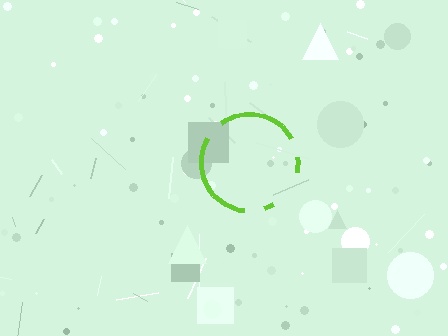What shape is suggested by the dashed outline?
The dashed outline suggests a circle.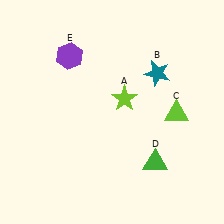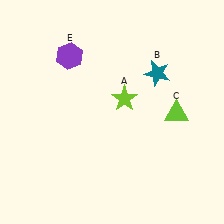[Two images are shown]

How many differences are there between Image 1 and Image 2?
There is 1 difference between the two images.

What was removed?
The green triangle (D) was removed in Image 2.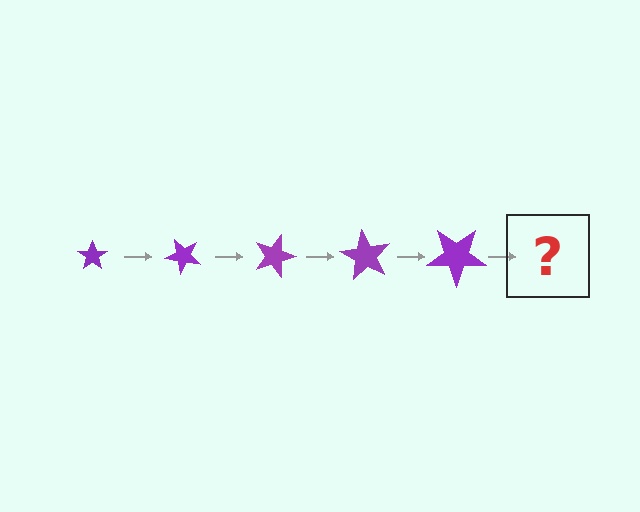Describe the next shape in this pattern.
It should be a star, larger than the previous one and rotated 225 degrees from the start.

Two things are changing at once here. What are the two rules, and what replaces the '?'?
The two rules are that the star grows larger each step and it rotates 45 degrees each step. The '?' should be a star, larger than the previous one and rotated 225 degrees from the start.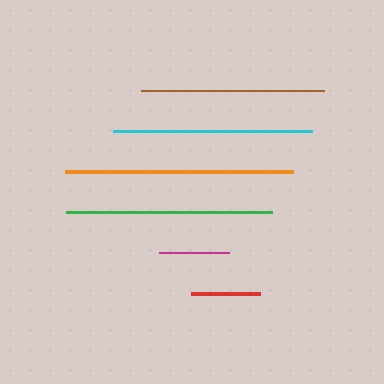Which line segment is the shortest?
The red line is the shortest at approximately 68 pixels.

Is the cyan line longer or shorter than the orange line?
The orange line is longer than the cyan line.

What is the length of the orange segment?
The orange segment is approximately 228 pixels long.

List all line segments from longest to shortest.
From longest to shortest: orange, green, cyan, brown, magenta, red.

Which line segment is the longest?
The orange line is the longest at approximately 228 pixels.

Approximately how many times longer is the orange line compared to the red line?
The orange line is approximately 3.4 times the length of the red line.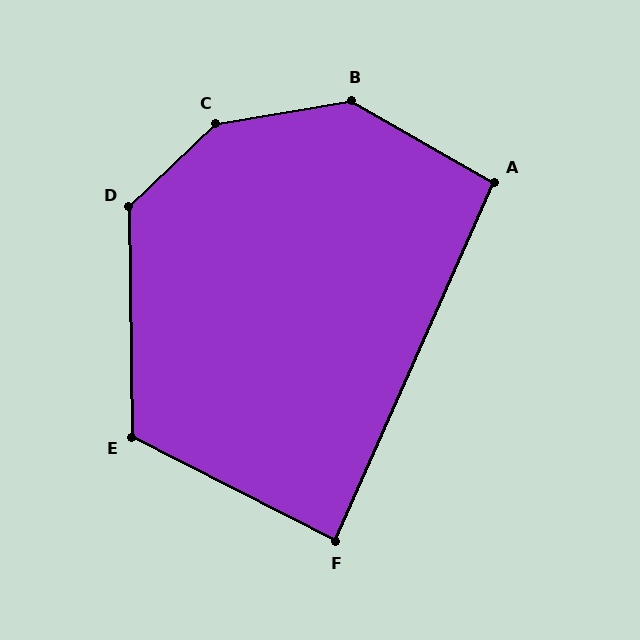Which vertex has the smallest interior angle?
F, at approximately 87 degrees.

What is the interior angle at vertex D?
Approximately 133 degrees (obtuse).